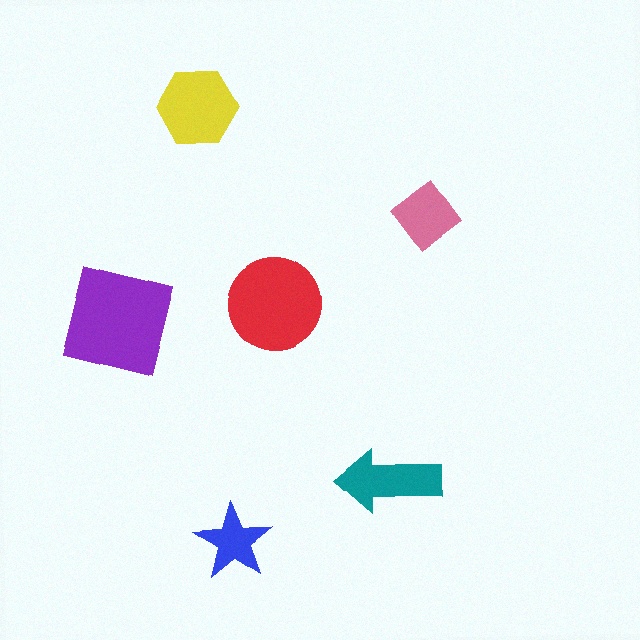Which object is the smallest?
The blue star.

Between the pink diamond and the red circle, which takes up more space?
The red circle.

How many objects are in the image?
There are 6 objects in the image.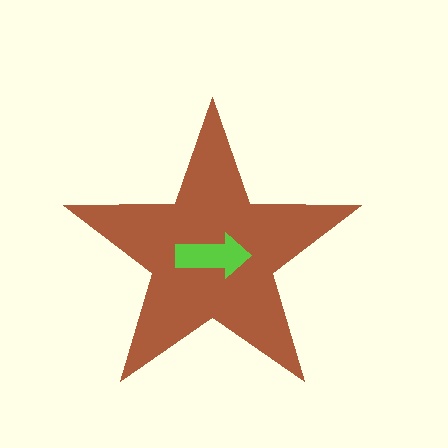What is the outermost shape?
The brown star.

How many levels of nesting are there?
2.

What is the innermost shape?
The lime arrow.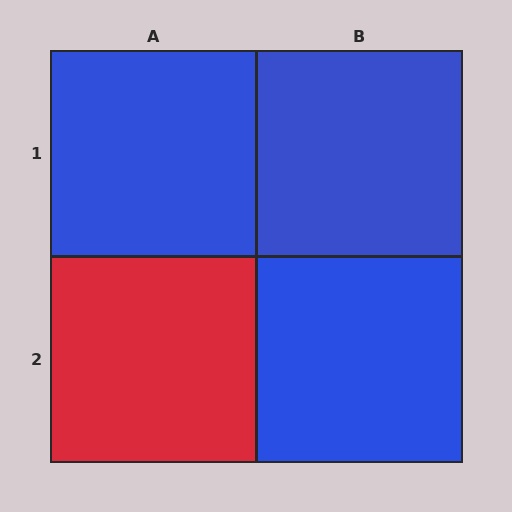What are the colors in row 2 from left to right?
Red, blue.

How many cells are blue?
3 cells are blue.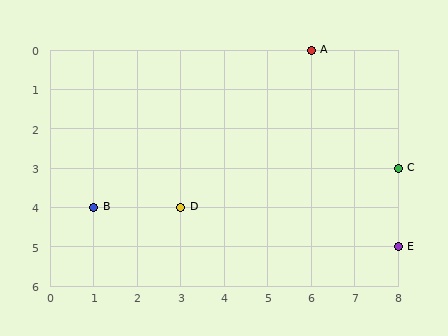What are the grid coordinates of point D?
Point D is at grid coordinates (3, 4).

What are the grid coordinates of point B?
Point B is at grid coordinates (1, 4).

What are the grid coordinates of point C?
Point C is at grid coordinates (8, 3).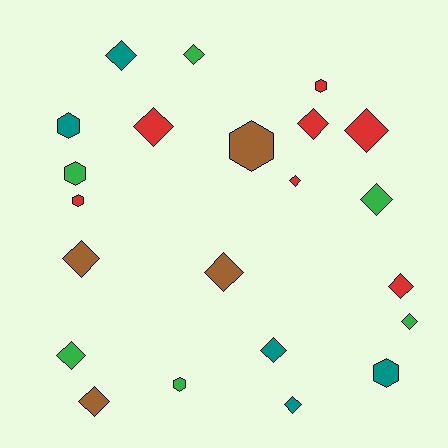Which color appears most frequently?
Red, with 7 objects.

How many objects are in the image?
There are 22 objects.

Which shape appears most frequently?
Diamond, with 15 objects.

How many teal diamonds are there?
There are 3 teal diamonds.